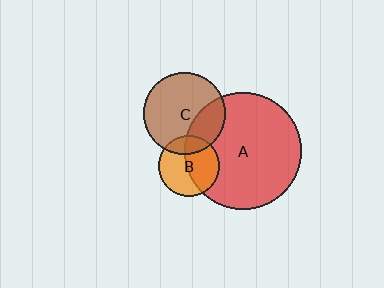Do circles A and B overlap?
Yes.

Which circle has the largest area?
Circle A (red).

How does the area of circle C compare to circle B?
Approximately 1.8 times.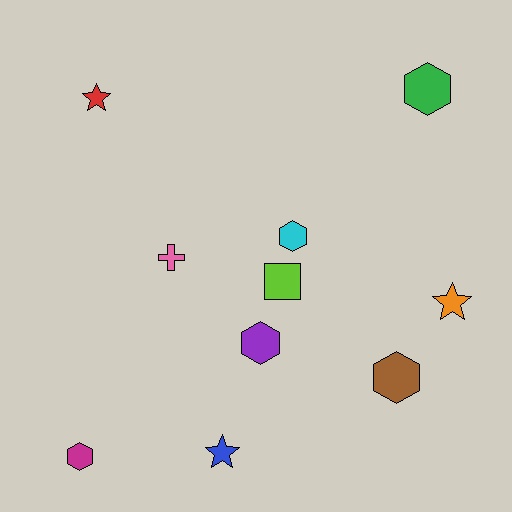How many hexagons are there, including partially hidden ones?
There are 5 hexagons.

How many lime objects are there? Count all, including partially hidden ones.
There is 1 lime object.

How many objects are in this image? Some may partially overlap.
There are 10 objects.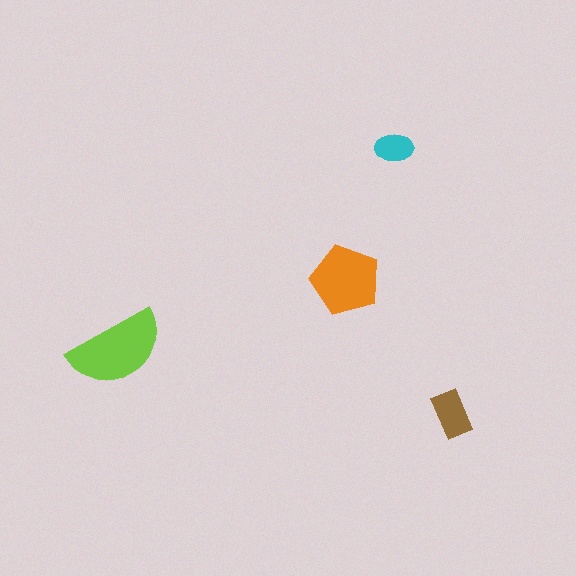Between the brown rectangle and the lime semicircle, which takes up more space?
The lime semicircle.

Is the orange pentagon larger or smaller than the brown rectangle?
Larger.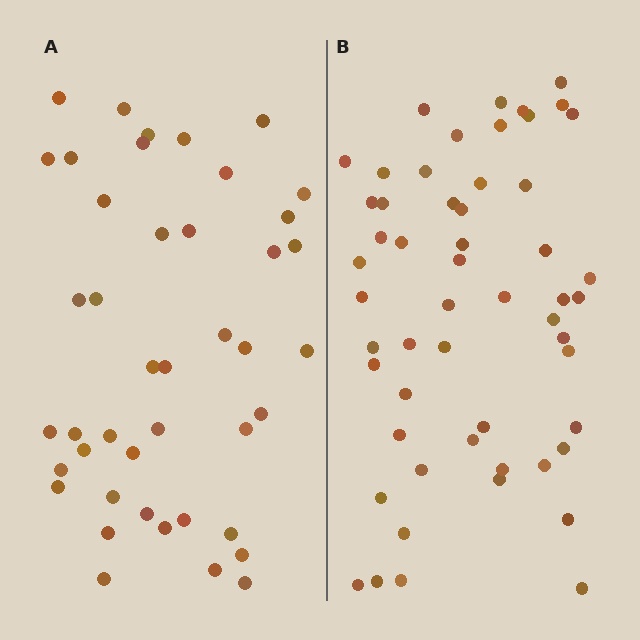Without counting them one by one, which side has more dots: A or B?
Region B (the right region) has more dots.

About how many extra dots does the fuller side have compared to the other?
Region B has roughly 12 or so more dots than region A.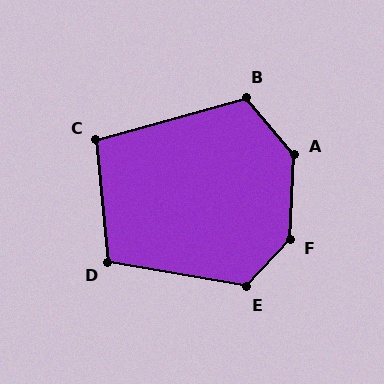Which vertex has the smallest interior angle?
C, at approximately 100 degrees.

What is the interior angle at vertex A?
Approximately 137 degrees (obtuse).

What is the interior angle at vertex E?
Approximately 123 degrees (obtuse).